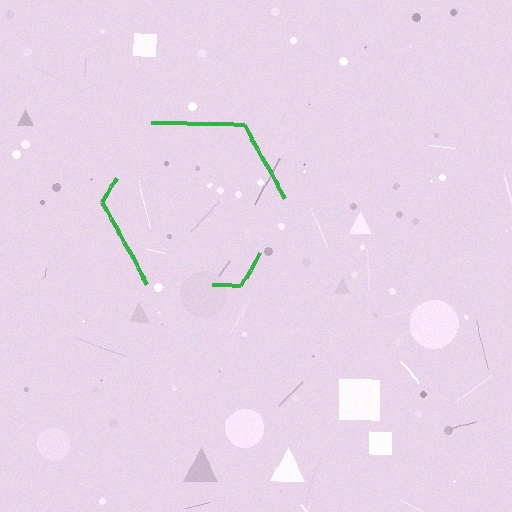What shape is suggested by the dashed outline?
The dashed outline suggests a hexagon.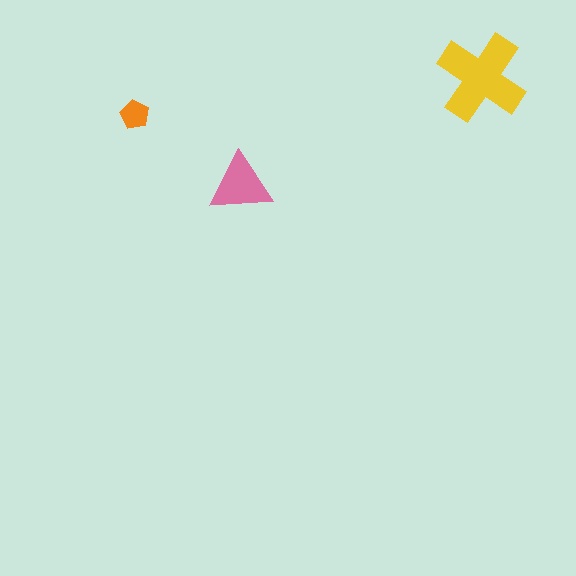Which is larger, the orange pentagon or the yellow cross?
The yellow cross.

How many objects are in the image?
There are 3 objects in the image.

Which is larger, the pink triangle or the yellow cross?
The yellow cross.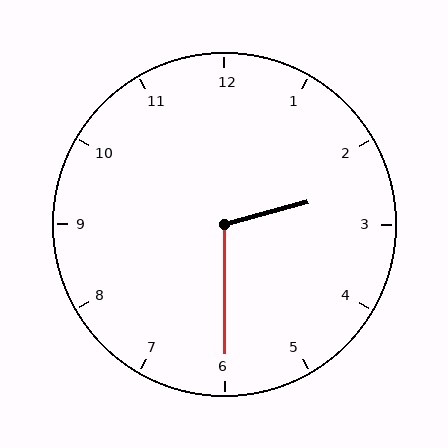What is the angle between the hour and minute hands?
Approximately 105 degrees.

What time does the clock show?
2:30.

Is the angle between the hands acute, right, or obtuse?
It is obtuse.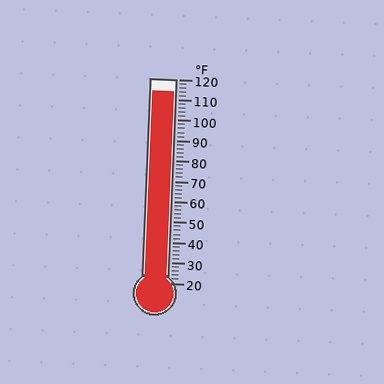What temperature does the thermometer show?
The thermometer shows approximately 114°F.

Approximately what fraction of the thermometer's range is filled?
The thermometer is filled to approximately 95% of its range.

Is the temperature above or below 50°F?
The temperature is above 50°F.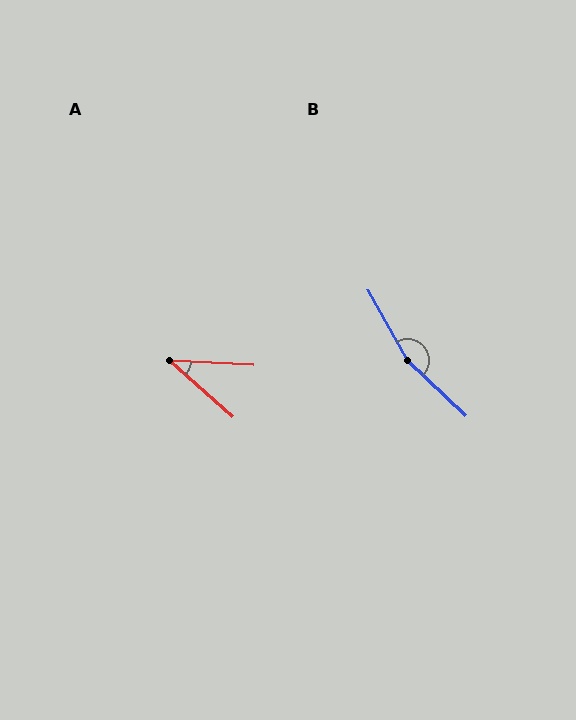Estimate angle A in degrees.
Approximately 39 degrees.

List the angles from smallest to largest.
A (39°), B (163°).